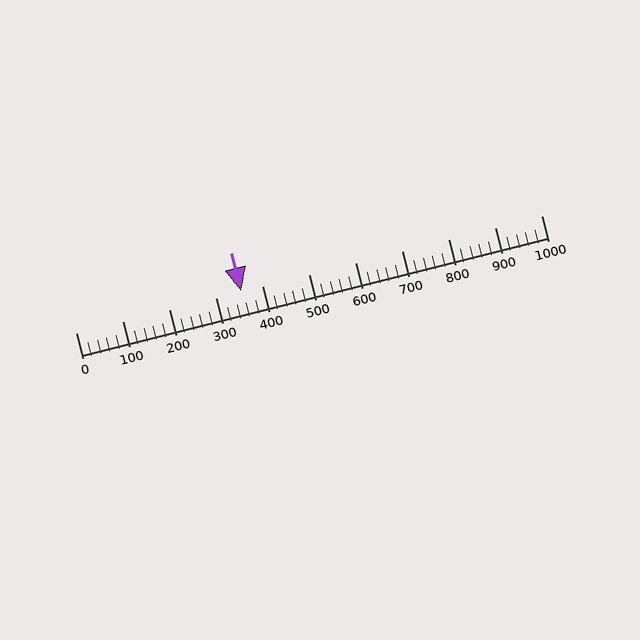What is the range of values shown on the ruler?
The ruler shows values from 0 to 1000.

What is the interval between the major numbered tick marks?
The major tick marks are spaced 100 units apart.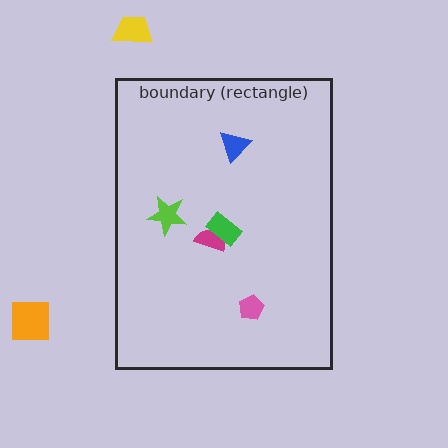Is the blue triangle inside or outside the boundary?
Inside.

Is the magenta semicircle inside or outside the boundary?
Inside.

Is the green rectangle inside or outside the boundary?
Inside.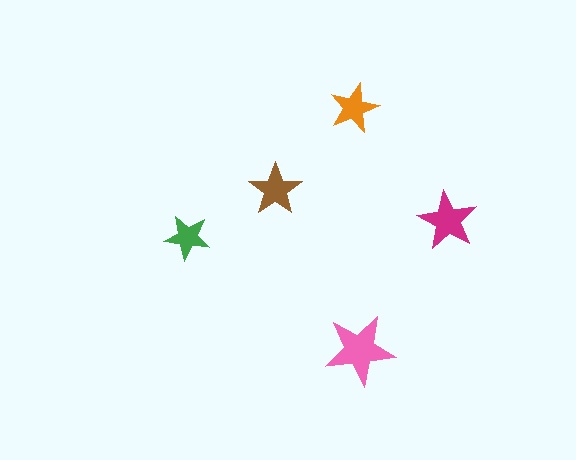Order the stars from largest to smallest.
the pink one, the magenta one, the brown one, the orange one, the green one.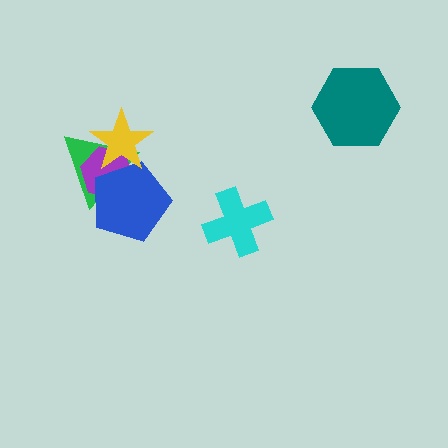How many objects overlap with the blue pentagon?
3 objects overlap with the blue pentagon.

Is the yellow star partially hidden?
No, no other shape covers it.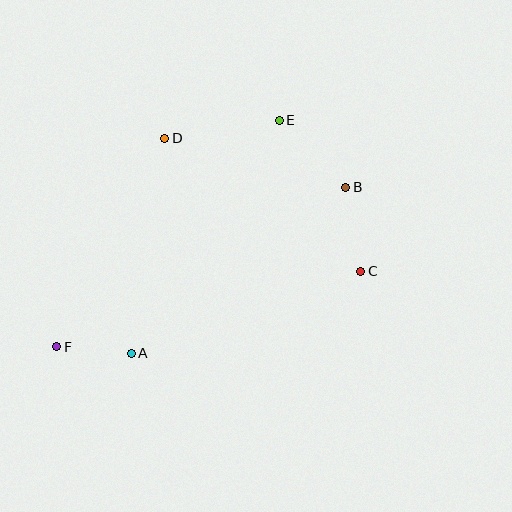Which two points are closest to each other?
Points A and F are closest to each other.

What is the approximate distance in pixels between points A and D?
The distance between A and D is approximately 218 pixels.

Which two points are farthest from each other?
Points B and F are farthest from each other.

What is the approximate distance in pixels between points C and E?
The distance between C and E is approximately 171 pixels.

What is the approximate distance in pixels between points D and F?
The distance between D and F is approximately 235 pixels.